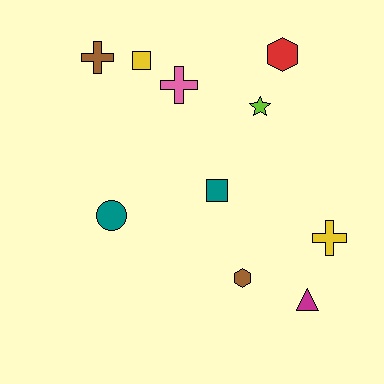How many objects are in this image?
There are 10 objects.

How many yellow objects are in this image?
There are 2 yellow objects.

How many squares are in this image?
There are 2 squares.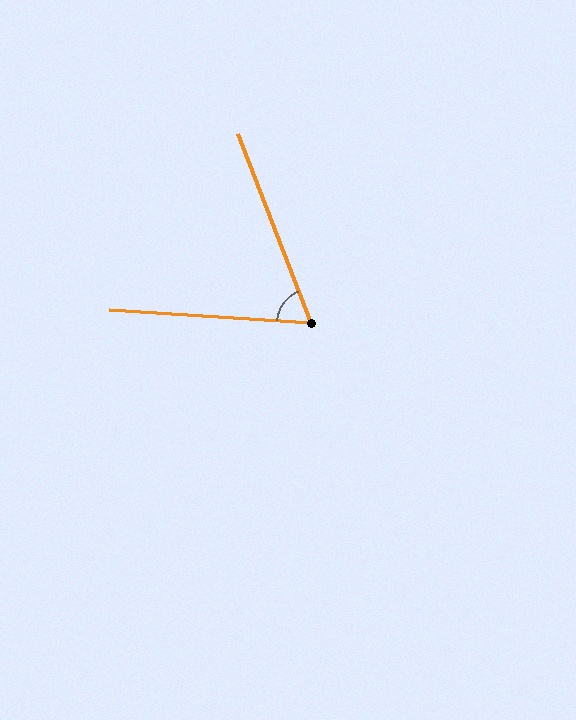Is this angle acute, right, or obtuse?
It is acute.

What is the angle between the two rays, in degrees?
Approximately 65 degrees.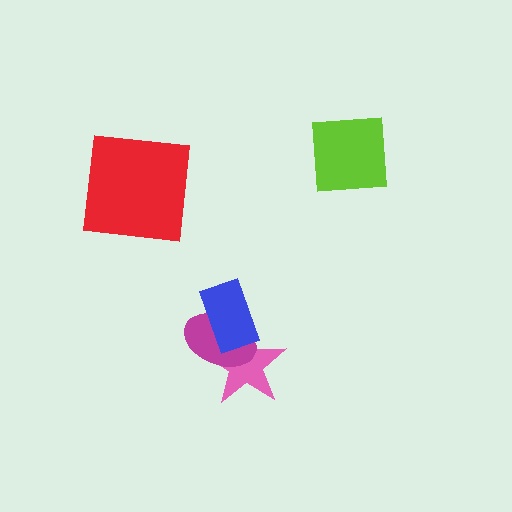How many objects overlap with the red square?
0 objects overlap with the red square.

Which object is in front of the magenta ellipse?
The blue rectangle is in front of the magenta ellipse.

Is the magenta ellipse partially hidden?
Yes, it is partially covered by another shape.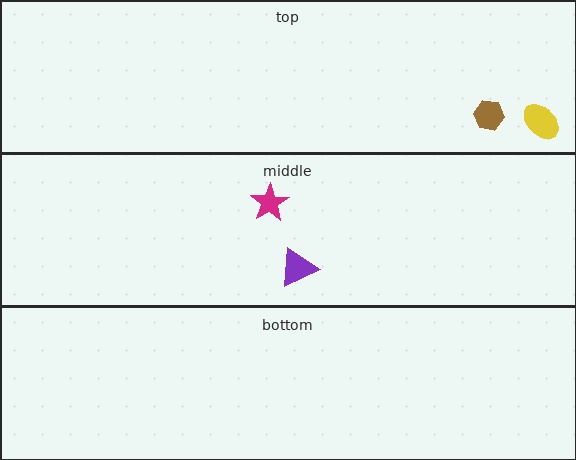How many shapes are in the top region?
2.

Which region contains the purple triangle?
The middle region.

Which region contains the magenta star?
The middle region.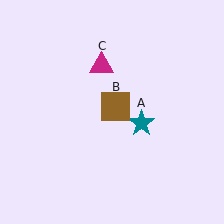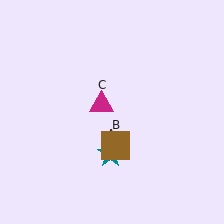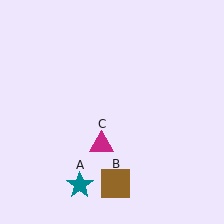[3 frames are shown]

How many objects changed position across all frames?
3 objects changed position: teal star (object A), brown square (object B), magenta triangle (object C).